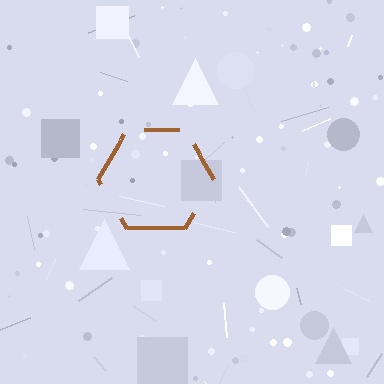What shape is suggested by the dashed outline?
The dashed outline suggests a hexagon.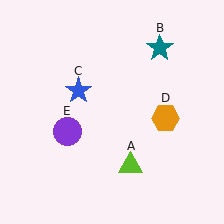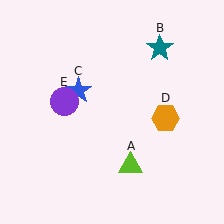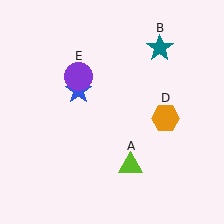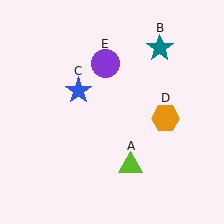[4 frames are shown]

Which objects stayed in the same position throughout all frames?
Lime triangle (object A) and teal star (object B) and blue star (object C) and orange hexagon (object D) remained stationary.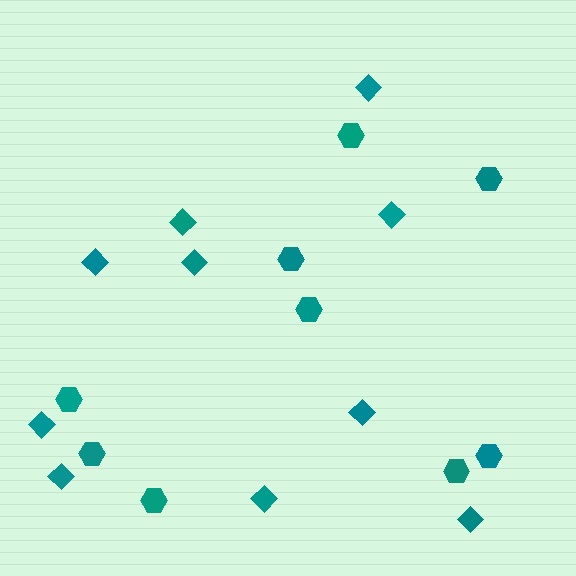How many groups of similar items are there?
There are 2 groups: one group of diamonds (10) and one group of hexagons (9).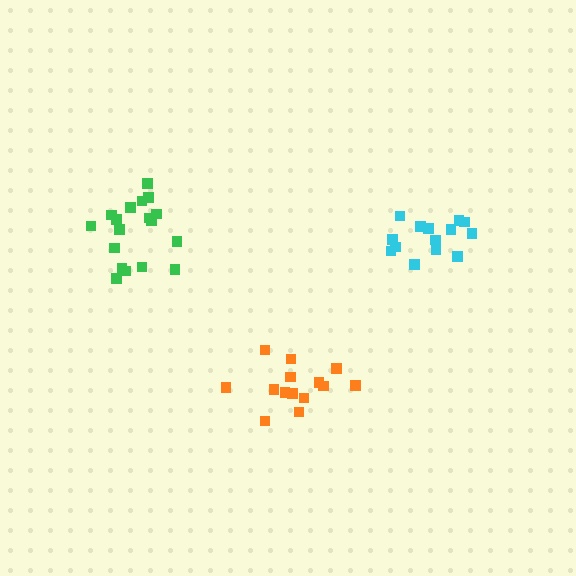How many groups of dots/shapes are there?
There are 3 groups.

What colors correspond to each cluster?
The clusters are colored: green, cyan, orange.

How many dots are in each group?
Group 1: 18 dots, Group 2: 14 dots, Group 3: 14 dots (46 total).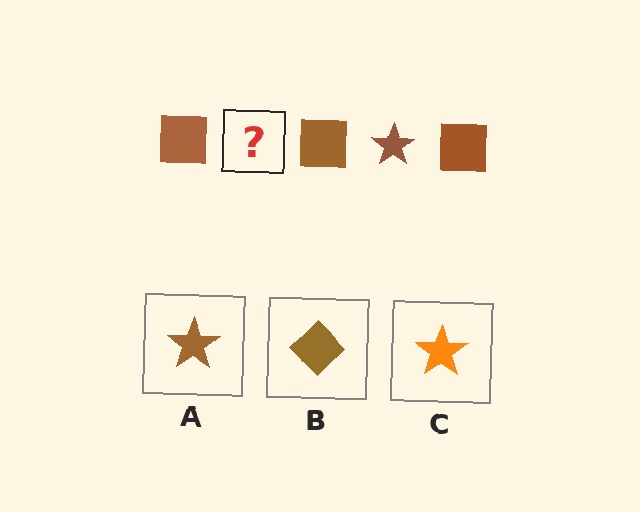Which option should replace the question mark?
Option A.